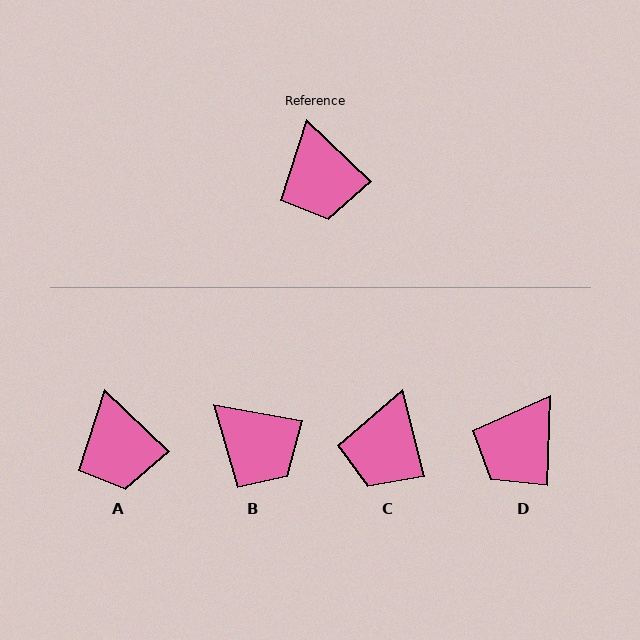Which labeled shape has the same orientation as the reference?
A.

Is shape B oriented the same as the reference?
No, it is off by about 34 degrees.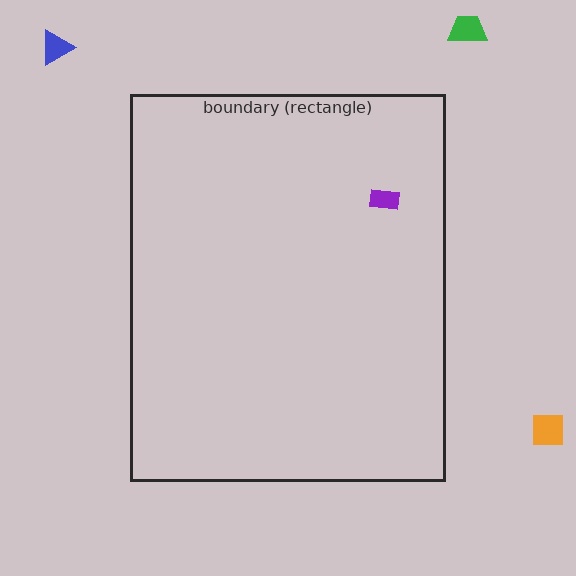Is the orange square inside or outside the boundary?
Outside.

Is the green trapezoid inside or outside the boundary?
Outside.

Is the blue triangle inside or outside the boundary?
Outside.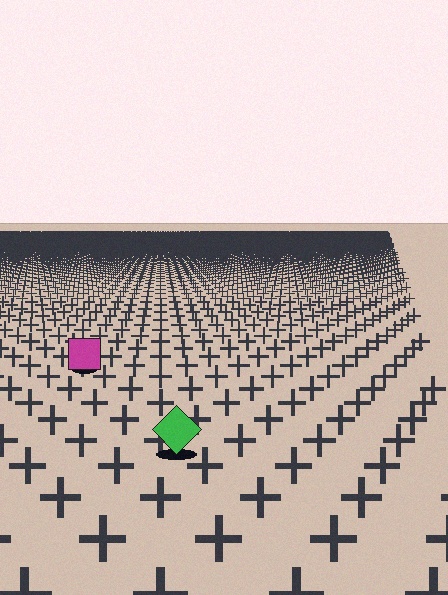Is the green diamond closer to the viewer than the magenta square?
Yes. The green diamond is closer — you can tell from the texture gradient: the ground texture is coarser near it.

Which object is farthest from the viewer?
The magenta square is farthest from the viewer. It appears smaller and the ground texture around it is denser.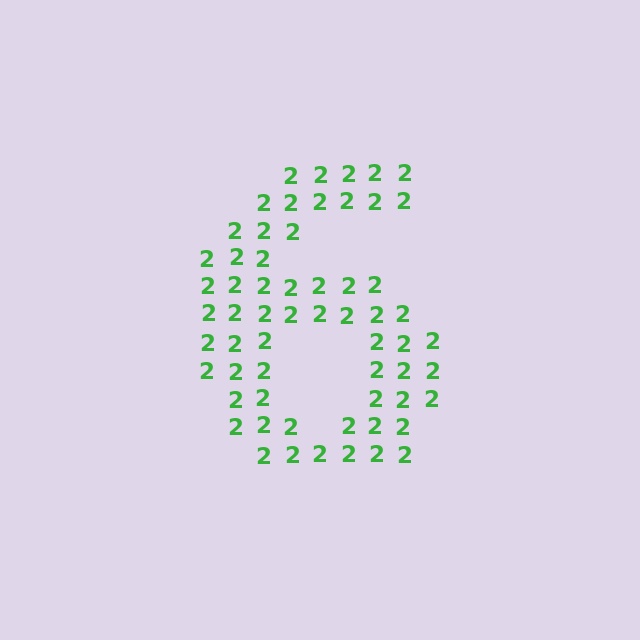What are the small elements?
The small elements are digit 2's.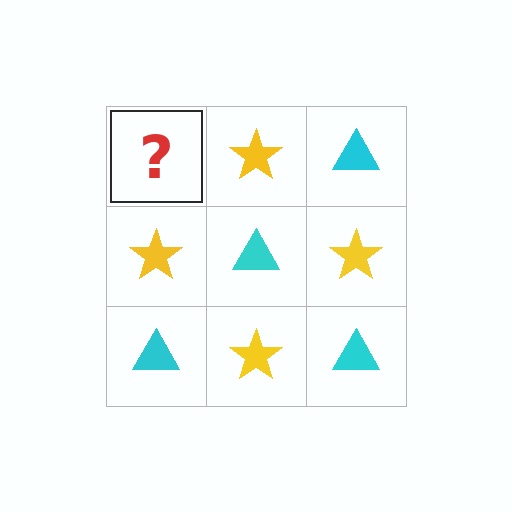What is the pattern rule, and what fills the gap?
The rule is that it alternates cyan triangle and yellow star in a checkerboard pattern. The gap should be filled with a cyan triangle.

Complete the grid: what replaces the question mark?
The question mark should be replaced with a cyan triangle.